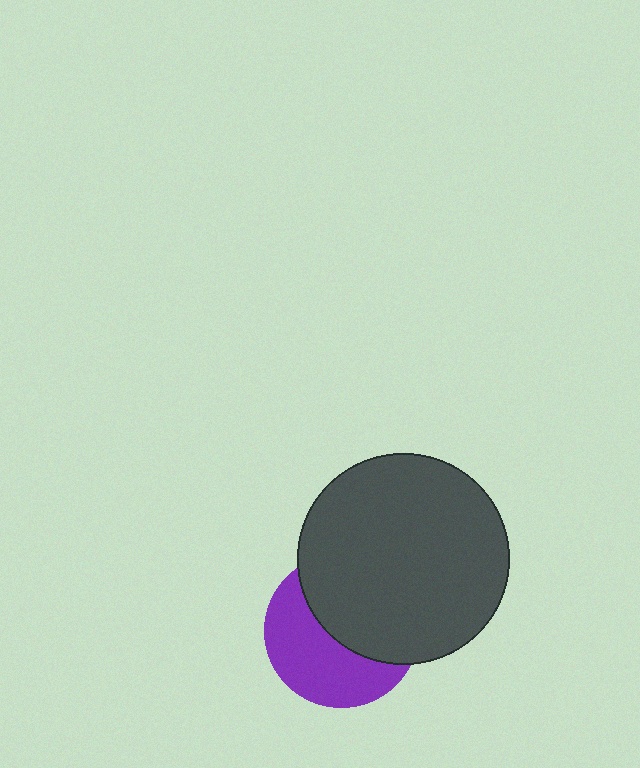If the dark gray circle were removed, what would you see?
You would see the complete purple circle.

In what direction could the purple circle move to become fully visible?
The purple circle could move toward the lower-left. That would shift it out from behind the dark gray circle entirely.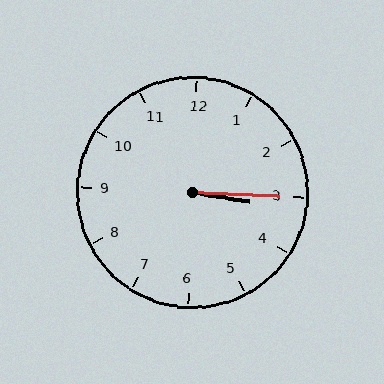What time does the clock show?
3:15.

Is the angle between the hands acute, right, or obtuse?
It is acute.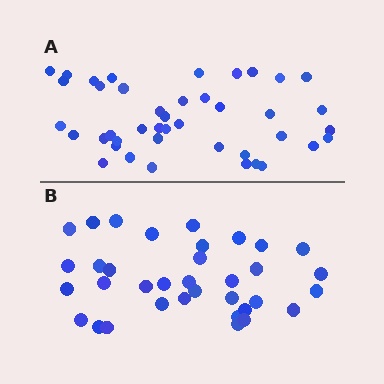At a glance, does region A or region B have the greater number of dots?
Region A (the top region) has more dots.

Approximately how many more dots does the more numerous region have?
Region A has roughly 8 or so more dots than region B.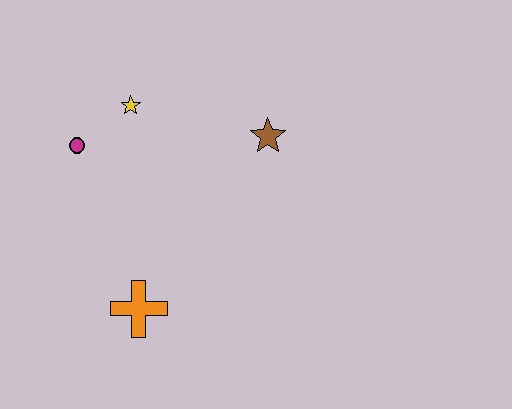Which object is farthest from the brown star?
The orange cross is farthest from the brown star.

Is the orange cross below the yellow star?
Yes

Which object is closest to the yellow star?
The magenta circle is closest to the yellow star.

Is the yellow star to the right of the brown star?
No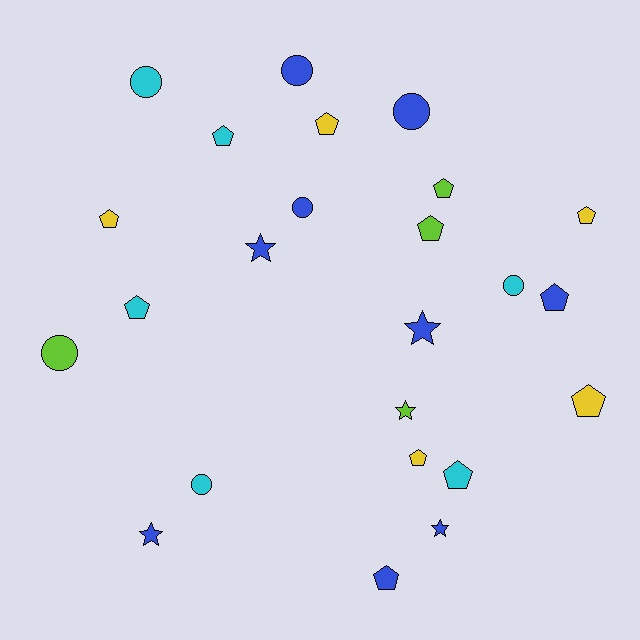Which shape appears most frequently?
Pentagon, with 12 objects.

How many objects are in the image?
There are 24 objects.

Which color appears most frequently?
Blue, with 9 objects.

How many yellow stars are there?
There are no yellow stars.